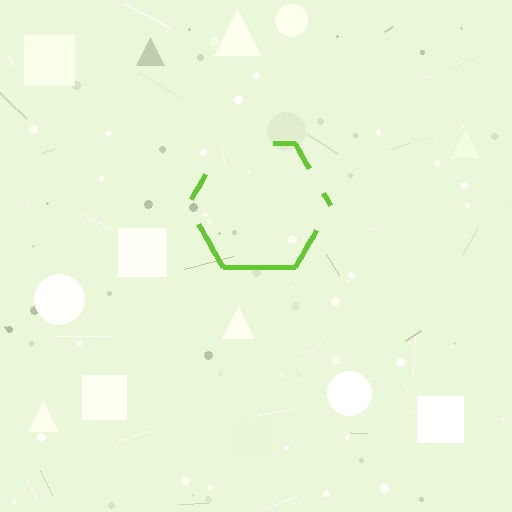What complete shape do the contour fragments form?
The contour fragments form a hexagon.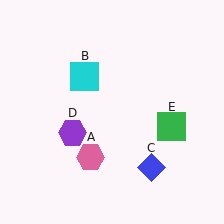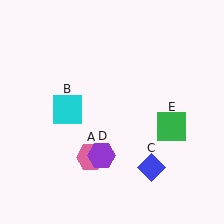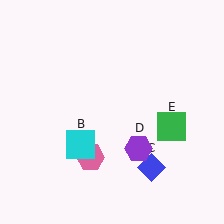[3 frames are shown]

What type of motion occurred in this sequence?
The cyan square (object B), purple hexagon (object D) rotated counterclockwise around the center of the scene.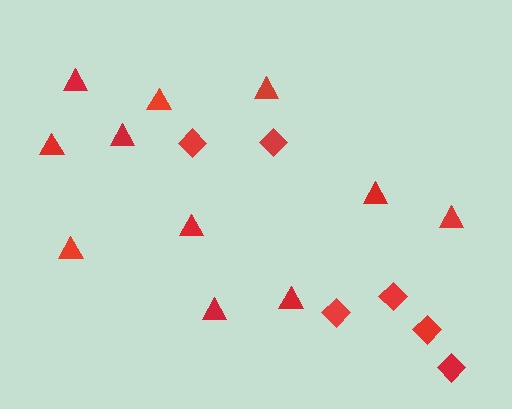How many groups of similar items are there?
There are 2 groups: one group of triangles (11) and one group of diamonds (6).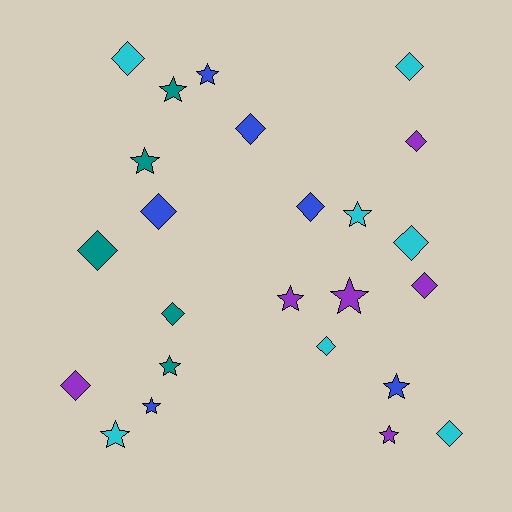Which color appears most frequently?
Cyan, with 7 objects.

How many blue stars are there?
There are 3 blue stars.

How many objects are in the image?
There are 24 objects.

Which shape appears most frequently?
Diamond, with 13 objects.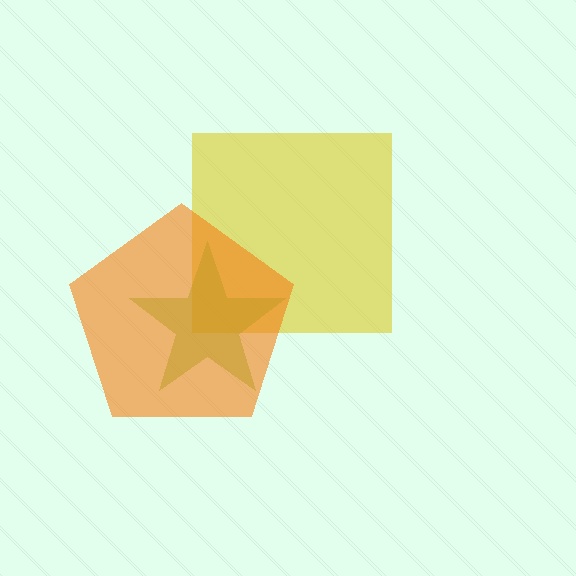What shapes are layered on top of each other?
The layered shapes are: a yellow square, a lime star, an orange pentagon.